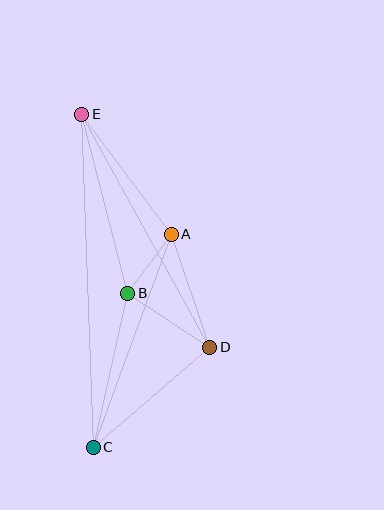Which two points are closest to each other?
Points A and B are closest to each other.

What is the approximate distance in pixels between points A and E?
The distance between A and E is approximately 150 pixels.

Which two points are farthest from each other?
Points C and E are farthest from each other.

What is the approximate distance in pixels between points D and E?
The distance between D and E is approximately 266 pixels.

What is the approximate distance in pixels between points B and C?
The distance between B and C is approximately 158 pixels.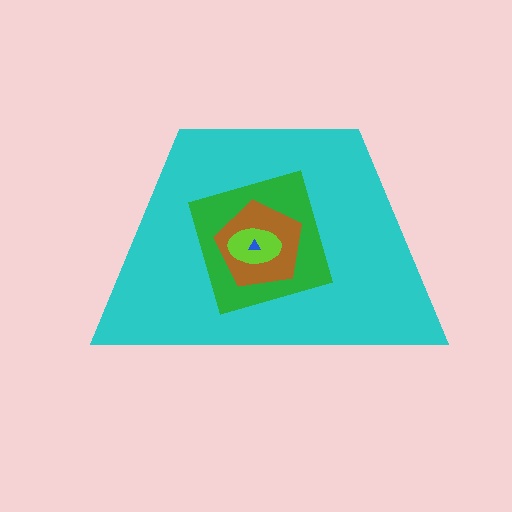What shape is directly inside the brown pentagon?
The lime ellipse.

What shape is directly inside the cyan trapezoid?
The green square.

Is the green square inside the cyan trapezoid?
Yes.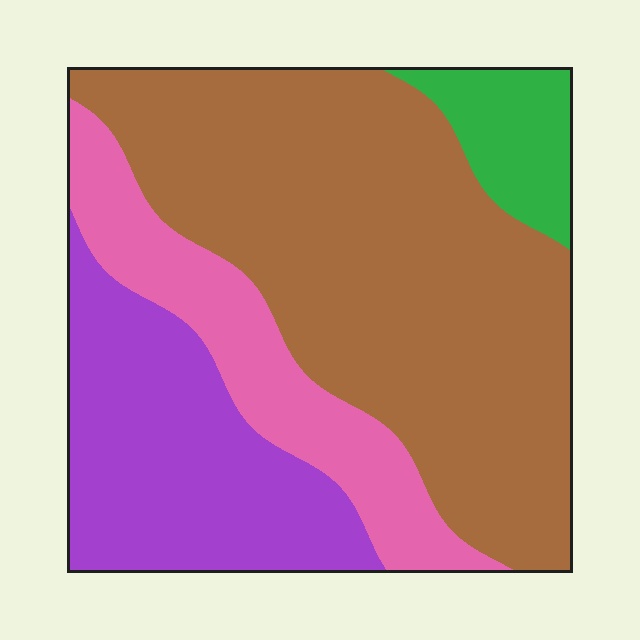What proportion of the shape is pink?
Pink covers around 15% of the shape.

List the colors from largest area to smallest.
From largest to smallest: brown, purple, pink, green.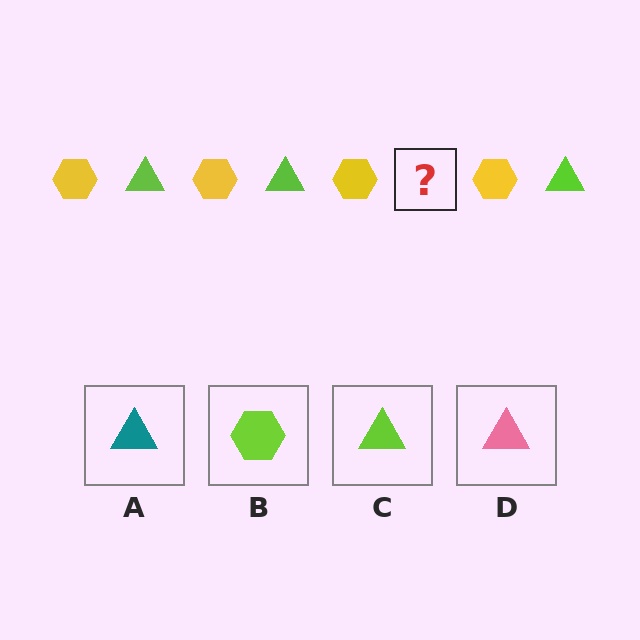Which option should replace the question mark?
Option C.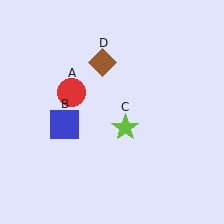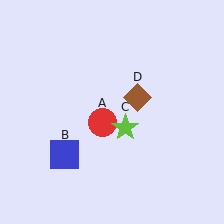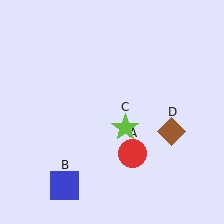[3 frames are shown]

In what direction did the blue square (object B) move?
The blue square (object B) moved down.